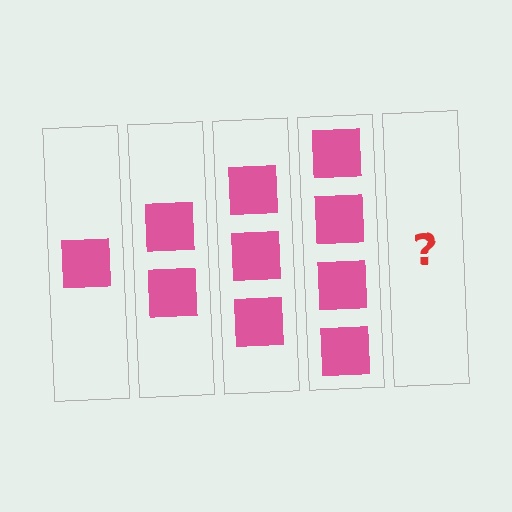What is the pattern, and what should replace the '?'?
The pattern is that each step adds one more square. The '?' should be 5 squares.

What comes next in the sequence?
The next element should be 5 squares.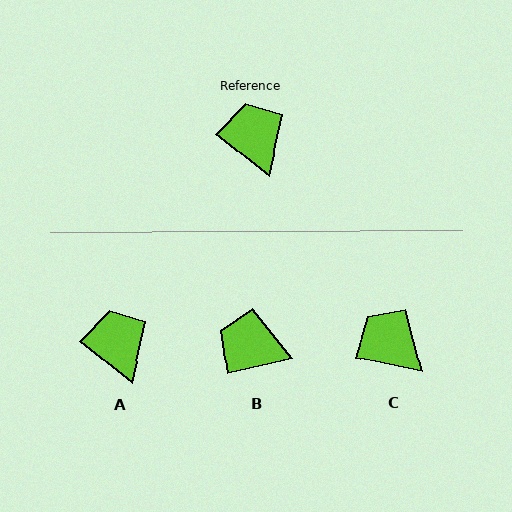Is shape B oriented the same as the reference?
No, it is off by about 51 degrees.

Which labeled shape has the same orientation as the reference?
A.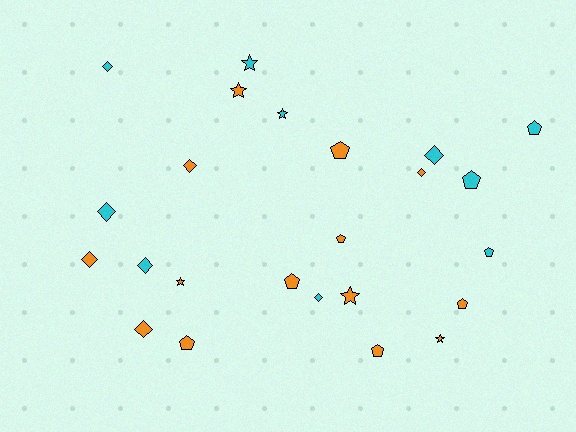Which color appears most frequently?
Orange, with 14 objects.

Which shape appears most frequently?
Diamond, with 9 objects.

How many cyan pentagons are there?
There are 3 cyan pentagons.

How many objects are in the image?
There are 24 objects.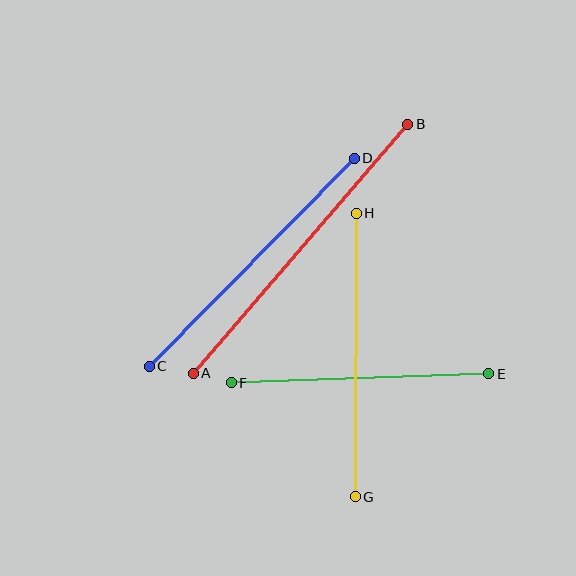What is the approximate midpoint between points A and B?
The midpoint is at approximately (301, 249) pixels.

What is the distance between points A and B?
The distance is approximately 329 pixels.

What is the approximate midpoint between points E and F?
The midpoint is at approximately (360, 378) pixels.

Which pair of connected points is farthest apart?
Points A and B are farthest apart.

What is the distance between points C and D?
The distance is approximately 292 pixels.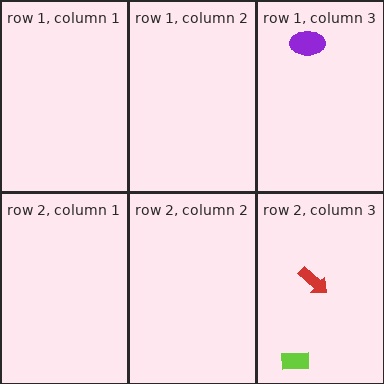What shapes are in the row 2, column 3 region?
The red arrow, the lime rectangle.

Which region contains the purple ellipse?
The row 1, column 3 region.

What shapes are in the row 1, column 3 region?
The purple ellipse.